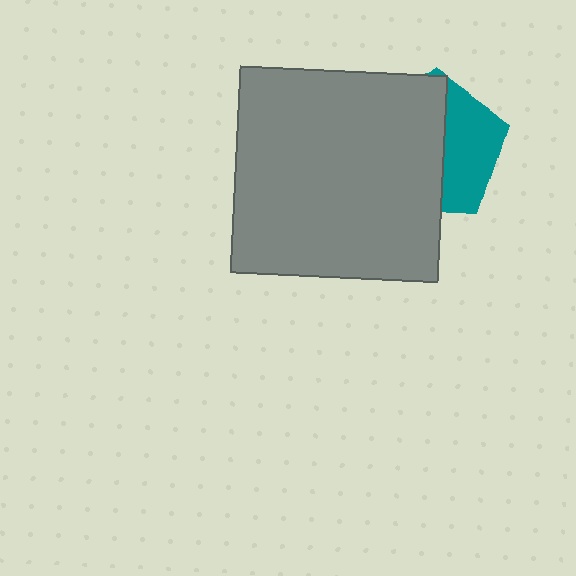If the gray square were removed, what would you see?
You would see the complete teal pentagon.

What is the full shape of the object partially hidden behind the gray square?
The partially hidden object is a teal pentagon.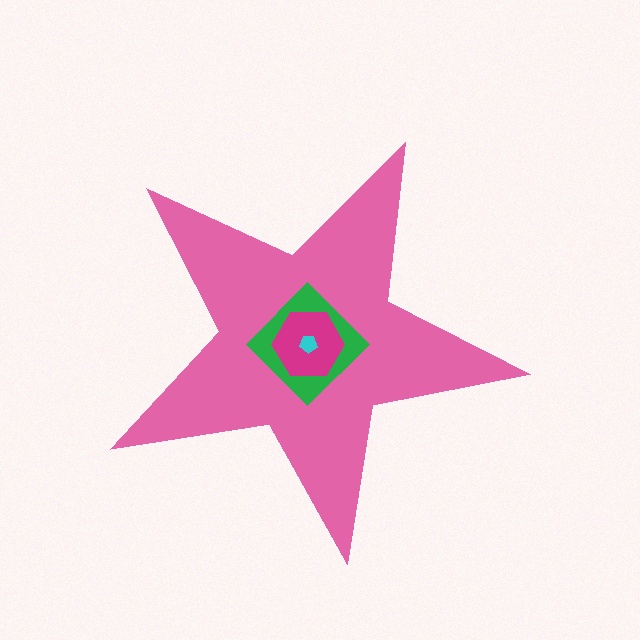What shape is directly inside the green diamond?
The magenta hexagon.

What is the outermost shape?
The pink star.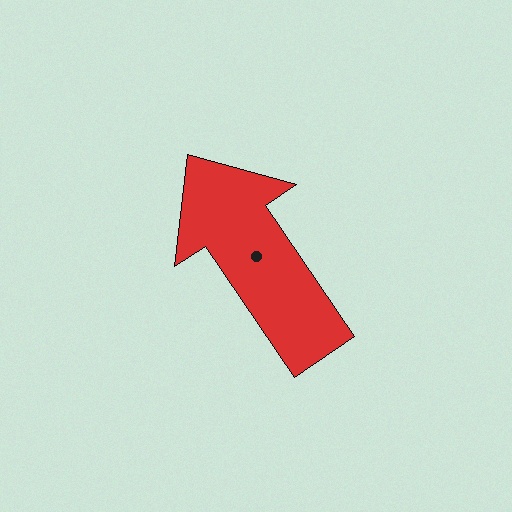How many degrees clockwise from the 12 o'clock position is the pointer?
Approximately 326 degrees.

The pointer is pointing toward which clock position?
Roughly 11 o'clock.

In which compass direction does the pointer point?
Northwest.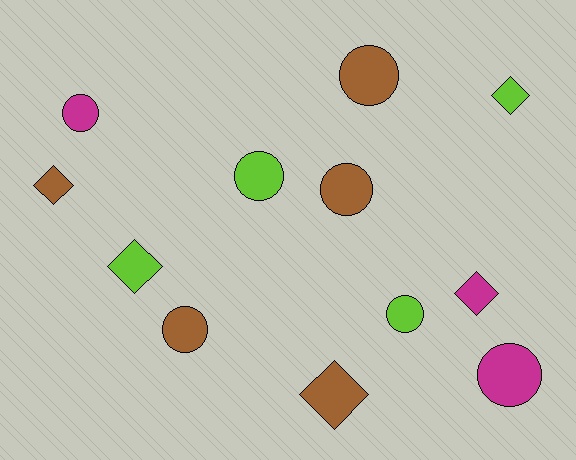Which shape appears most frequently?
Circle, with 7 objects.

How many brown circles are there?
There are 3 brown circles.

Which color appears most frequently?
Brown, with 5 objects.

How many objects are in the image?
There are 12 objects.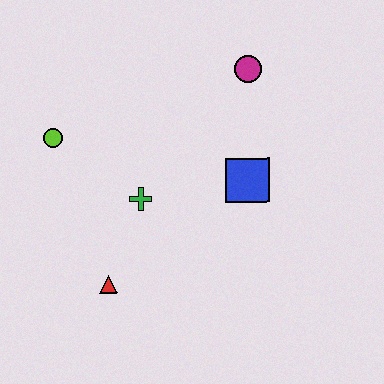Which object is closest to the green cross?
The red triangle is closest to the green cross.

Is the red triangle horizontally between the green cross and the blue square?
No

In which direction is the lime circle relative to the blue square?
The lime circle is to the left of the blue square.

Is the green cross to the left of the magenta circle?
Yes